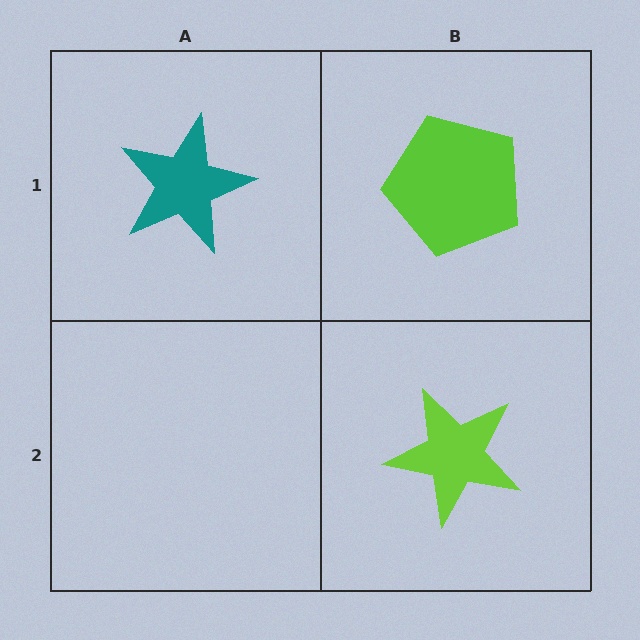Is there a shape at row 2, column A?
No, that cell is empty.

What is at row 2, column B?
A lime star.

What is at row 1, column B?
A lime pentagon.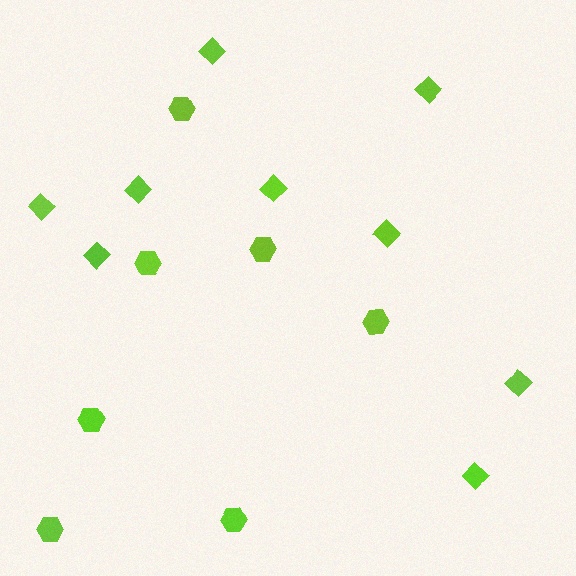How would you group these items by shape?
There are 2 groups: one group of hexagons (7) and one group of diamonds (9).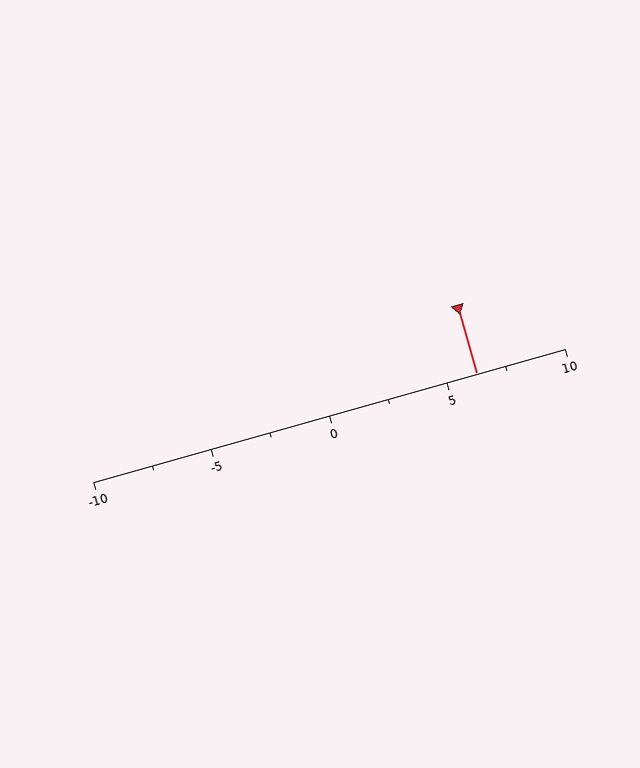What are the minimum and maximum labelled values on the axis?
The axis runs from -10 to 10.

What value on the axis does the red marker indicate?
The marker indicates approximately 6.2.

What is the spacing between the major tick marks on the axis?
The major ticks are spaced 5 apart.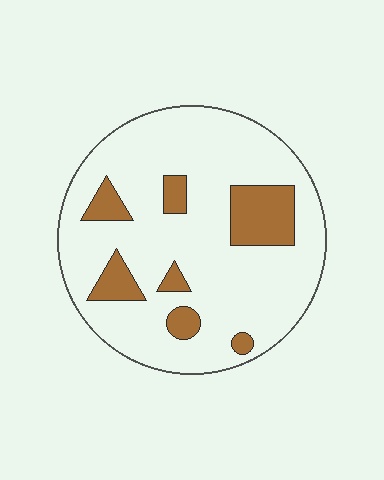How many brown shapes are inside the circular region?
7.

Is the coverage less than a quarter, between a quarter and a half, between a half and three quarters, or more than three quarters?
Less than a quarter.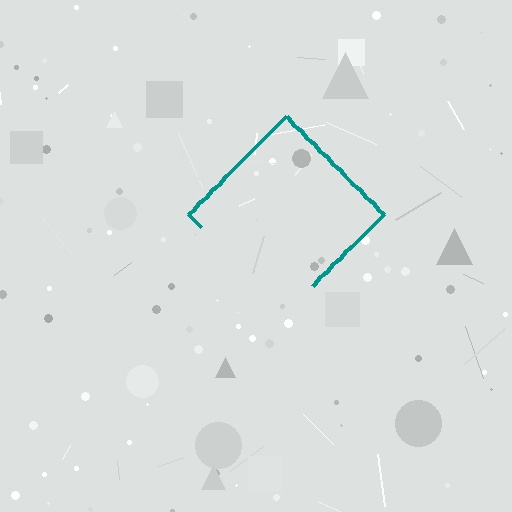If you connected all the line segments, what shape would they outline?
They would outline a diamond.